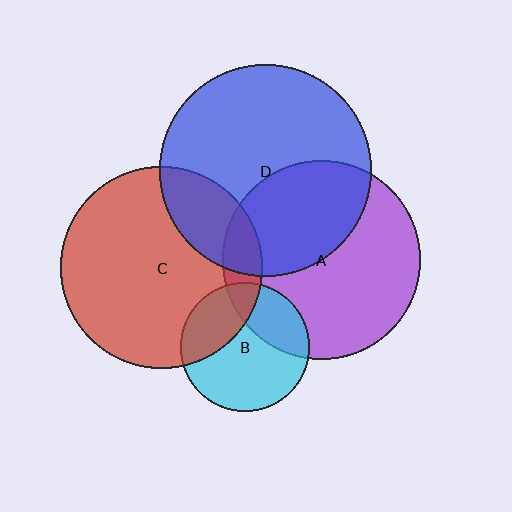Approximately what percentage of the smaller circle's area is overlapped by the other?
Approximately 30%.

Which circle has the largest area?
Circle D (blue).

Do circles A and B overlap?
Yes.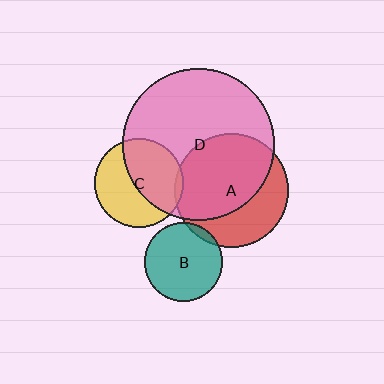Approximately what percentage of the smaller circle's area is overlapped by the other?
Approximately 50%.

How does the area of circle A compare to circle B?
Approximately 2.1 times.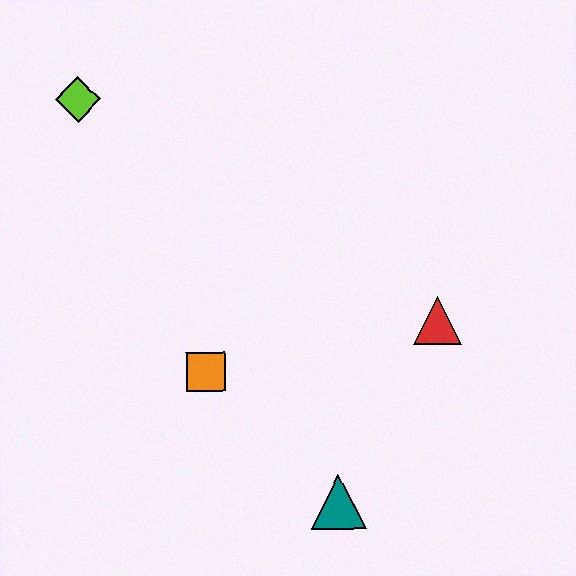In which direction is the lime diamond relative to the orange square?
The lime diamond is above the orange square.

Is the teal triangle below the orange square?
Yes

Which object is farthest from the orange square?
The lime diamond is farthest from the orange square.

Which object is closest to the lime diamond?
The orange square is closest to the lime diamond.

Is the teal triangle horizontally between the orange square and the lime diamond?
No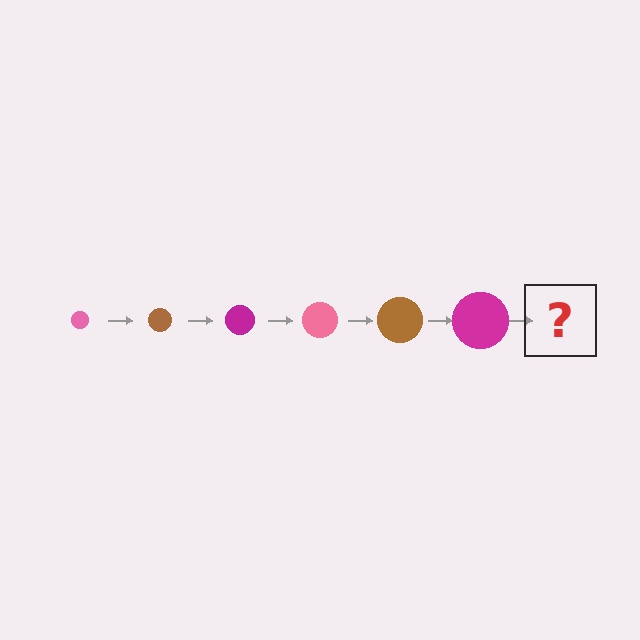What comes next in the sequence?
The next element should be a pink circle, larger than the previous one.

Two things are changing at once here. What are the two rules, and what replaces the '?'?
The two rules are that the circle grows larger each step and the color cycles through pink, brown, and magenta. The '?' should be a pink circle, larger than the previous one.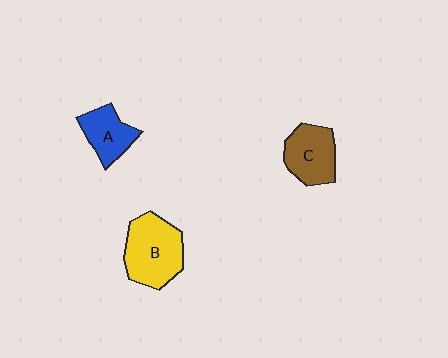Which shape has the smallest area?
Shape A (blue).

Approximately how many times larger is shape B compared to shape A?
Approximately 1.6 times.